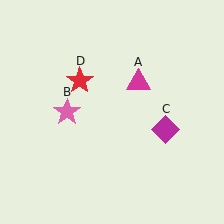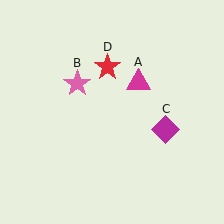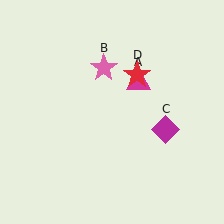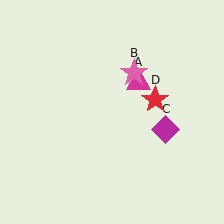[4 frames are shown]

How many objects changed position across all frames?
2 objects changed position: pink star (object B), red star (object D).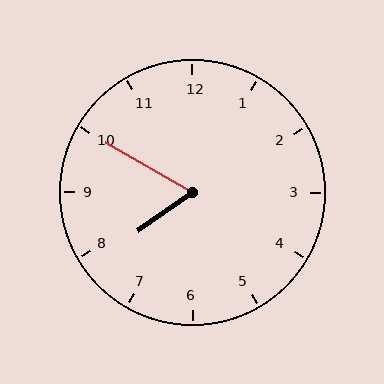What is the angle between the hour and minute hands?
Approximately 65 degrees.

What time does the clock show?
7:50.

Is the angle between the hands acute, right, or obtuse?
It is acute.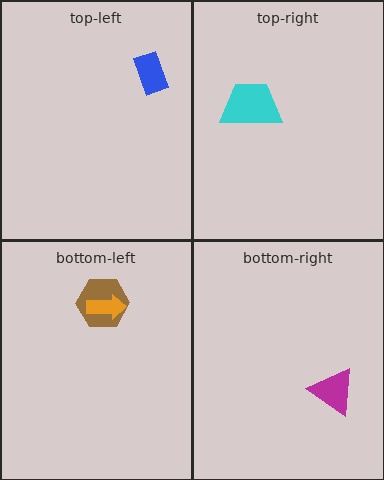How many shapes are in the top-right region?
1.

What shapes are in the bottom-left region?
The brown hexagon, the orange arrow.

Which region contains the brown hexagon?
The bottom-left region.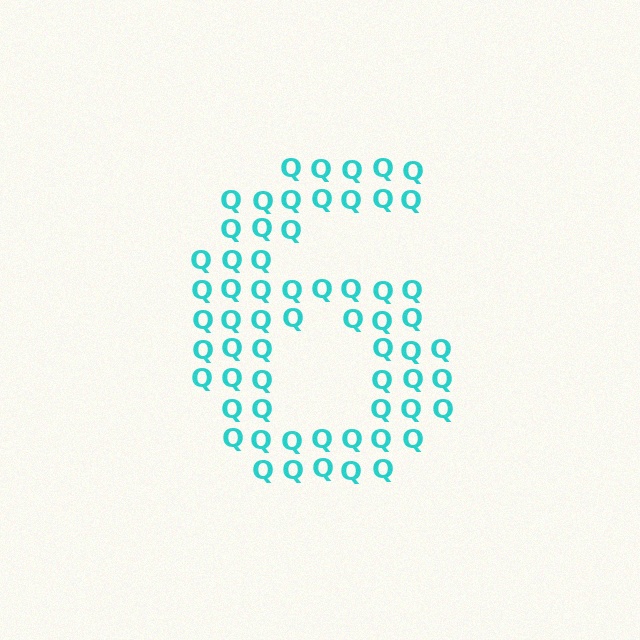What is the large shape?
The large shape is the digit 6.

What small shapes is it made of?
It is made of small letter Q's.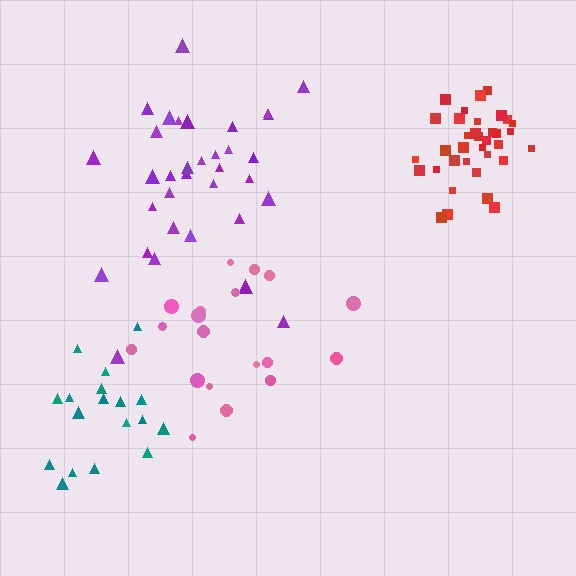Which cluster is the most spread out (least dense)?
Pink.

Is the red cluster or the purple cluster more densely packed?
Red.